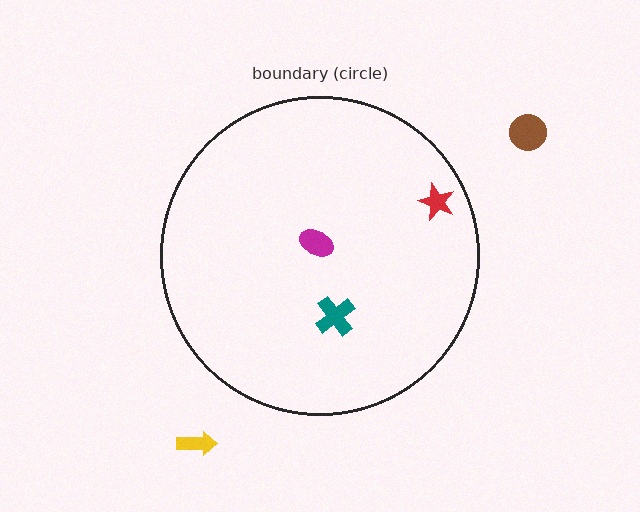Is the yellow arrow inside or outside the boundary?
Outside.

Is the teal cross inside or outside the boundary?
Inside.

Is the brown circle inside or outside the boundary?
Outside.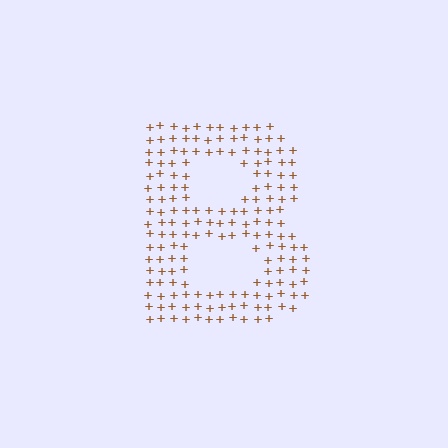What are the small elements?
The small elements are plus signs.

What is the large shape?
The large shape is the letter B.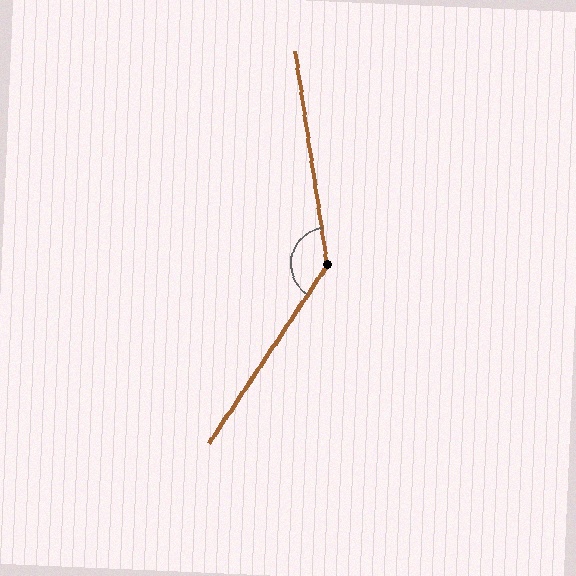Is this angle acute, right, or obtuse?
It is obtuse.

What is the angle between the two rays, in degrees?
Approximately 138 degrees.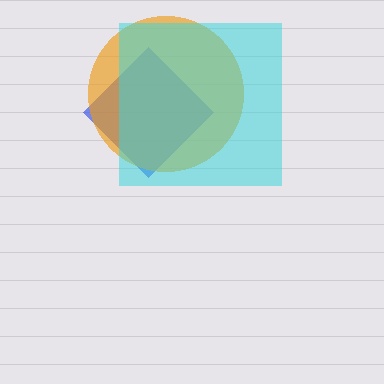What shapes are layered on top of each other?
The layered shapes are: a blue diamond, an orange circle, a cyan square.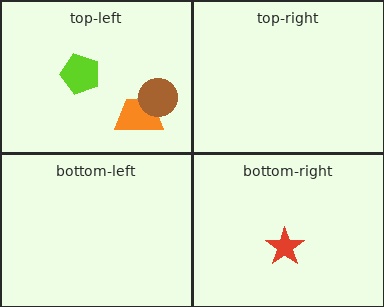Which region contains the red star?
The bottom-right region.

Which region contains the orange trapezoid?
The top-left region.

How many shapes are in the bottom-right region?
1.